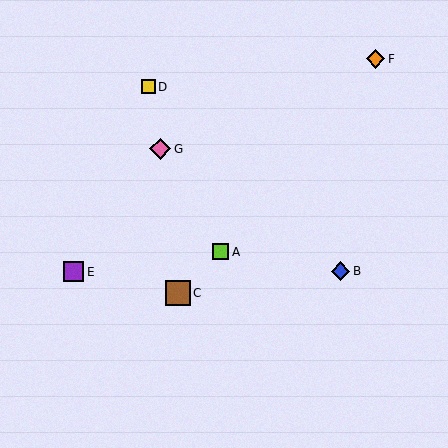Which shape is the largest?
The brown square (labeled C) is the largest.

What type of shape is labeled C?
Shape C is a brown square.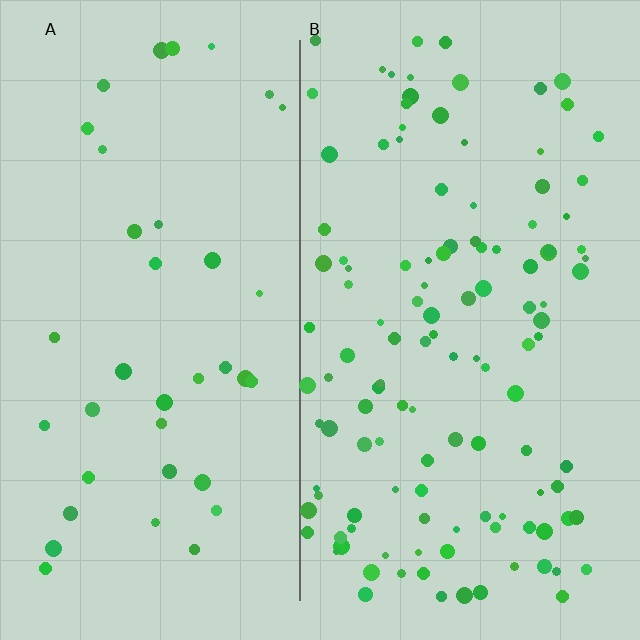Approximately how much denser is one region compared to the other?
Approximately 3.2× — region B over region A.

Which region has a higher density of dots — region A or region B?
B (the right).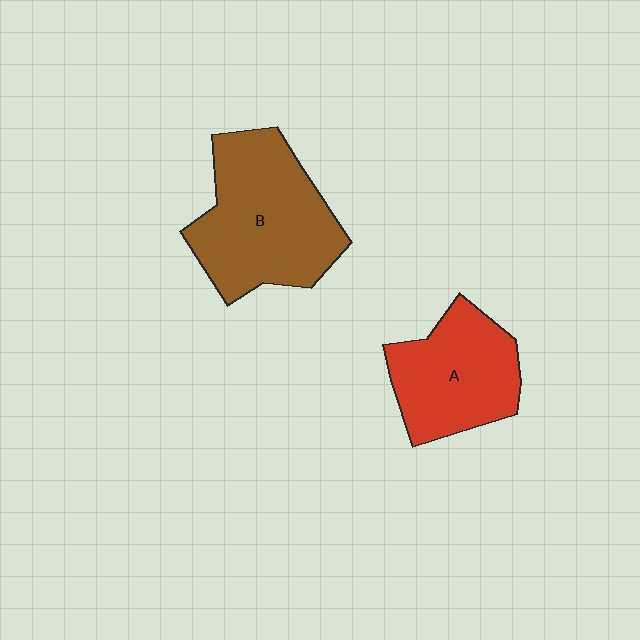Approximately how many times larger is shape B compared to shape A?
Approximately 1.4 times.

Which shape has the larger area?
Shape B (brown).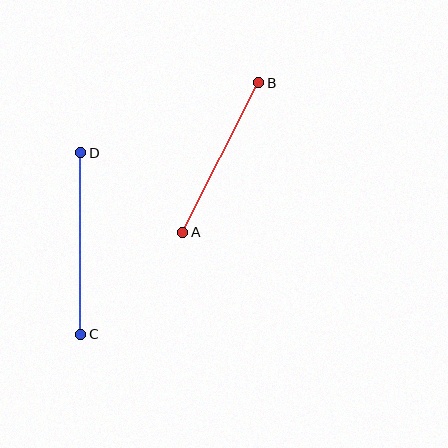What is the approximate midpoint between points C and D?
The midpoint is at approximately (81, 244) pixels.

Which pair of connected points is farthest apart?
Points C and D are farthest apart.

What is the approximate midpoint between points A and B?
The midpoint is at approximately (221, 157) pixels.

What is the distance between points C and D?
The distance is approximately 181 pixels.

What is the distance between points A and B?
The distance is approximately 167 pixels.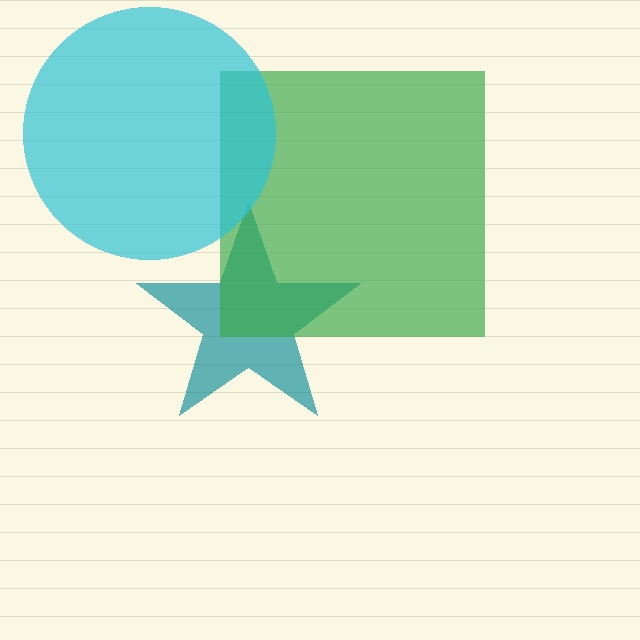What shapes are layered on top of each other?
The layered shapes are: a teal star, a green square, a cyan circle.